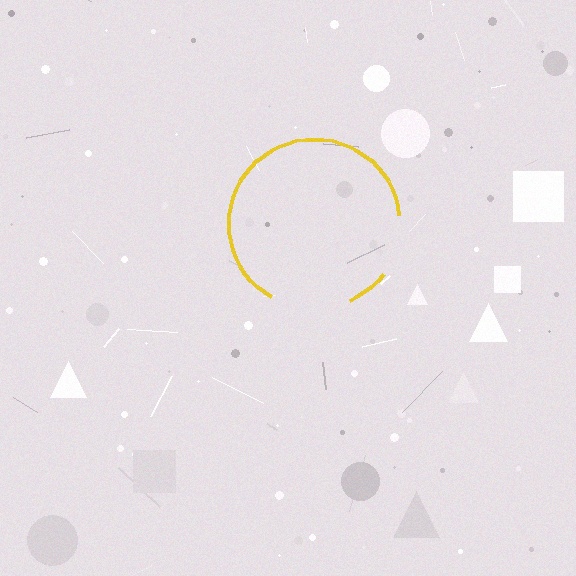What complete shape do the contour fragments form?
The contour fragments form a circle.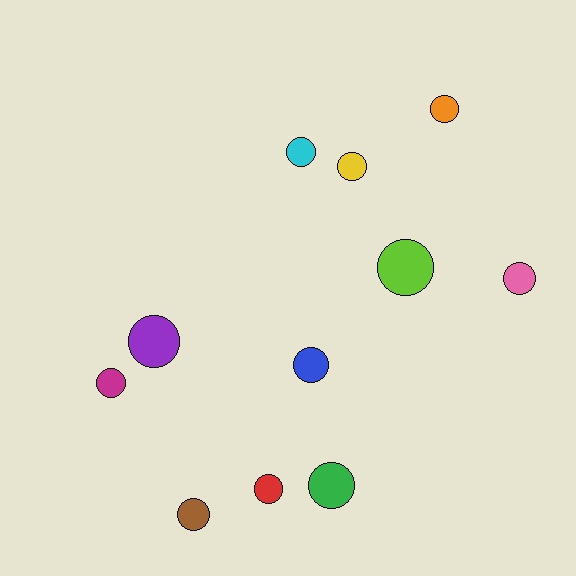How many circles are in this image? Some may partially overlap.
There are 11 circles.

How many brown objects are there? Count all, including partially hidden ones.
There is 1 brown object.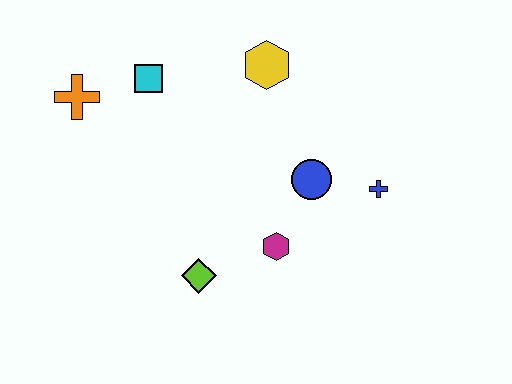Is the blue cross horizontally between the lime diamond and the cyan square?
No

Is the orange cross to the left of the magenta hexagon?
Yes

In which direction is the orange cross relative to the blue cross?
The orange cross is to the left of the blue cross.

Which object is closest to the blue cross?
The blue circle is closest to the blue cross.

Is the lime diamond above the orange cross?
No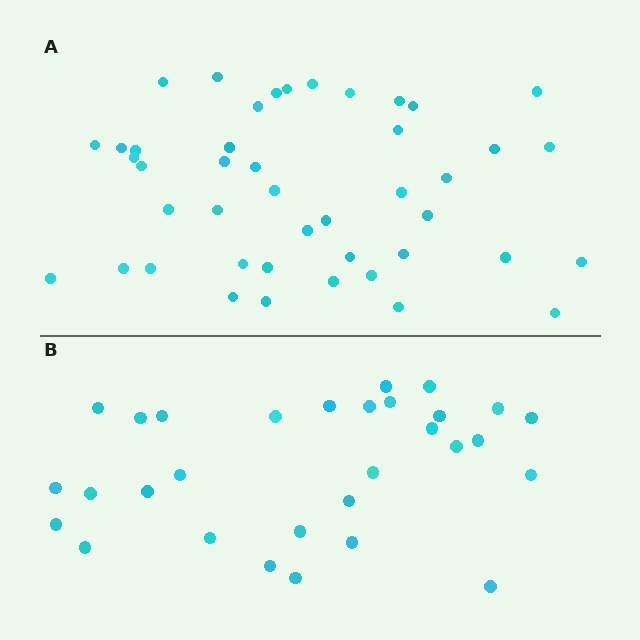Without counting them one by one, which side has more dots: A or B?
Region A (the top region) has more dots.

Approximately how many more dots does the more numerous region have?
Region A has approximately 15 more dots than region B.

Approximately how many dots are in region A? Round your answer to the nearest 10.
About 40 dots. (The exact count is 44, which rounds to 40.)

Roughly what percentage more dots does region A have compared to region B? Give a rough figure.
About 45% more.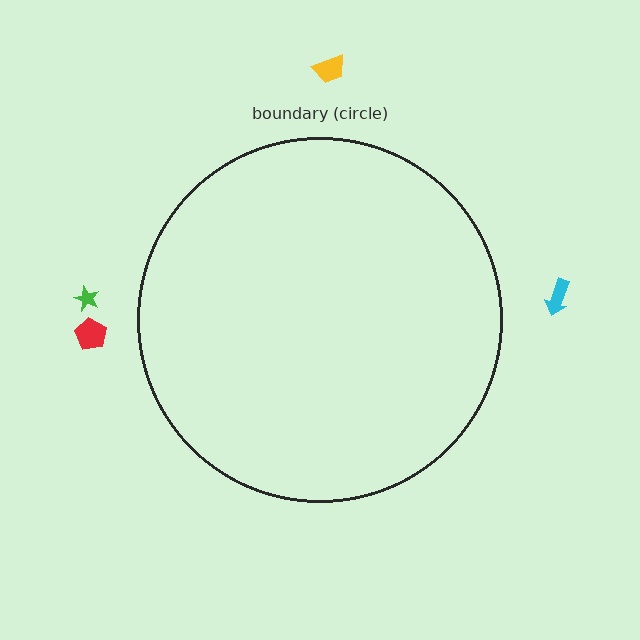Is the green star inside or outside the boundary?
Outside.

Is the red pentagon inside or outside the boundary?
Outside.